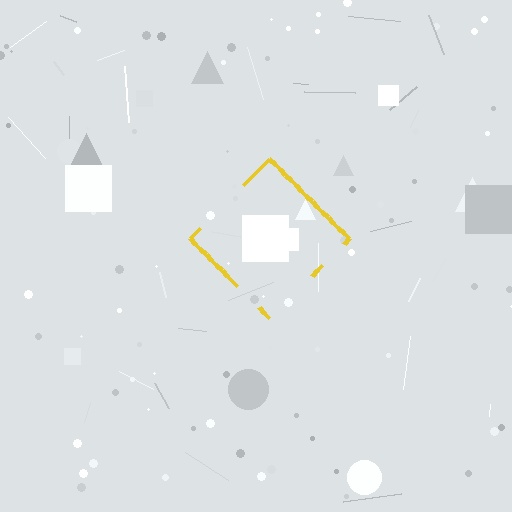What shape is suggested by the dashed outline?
The dashed outline suggests a diamond.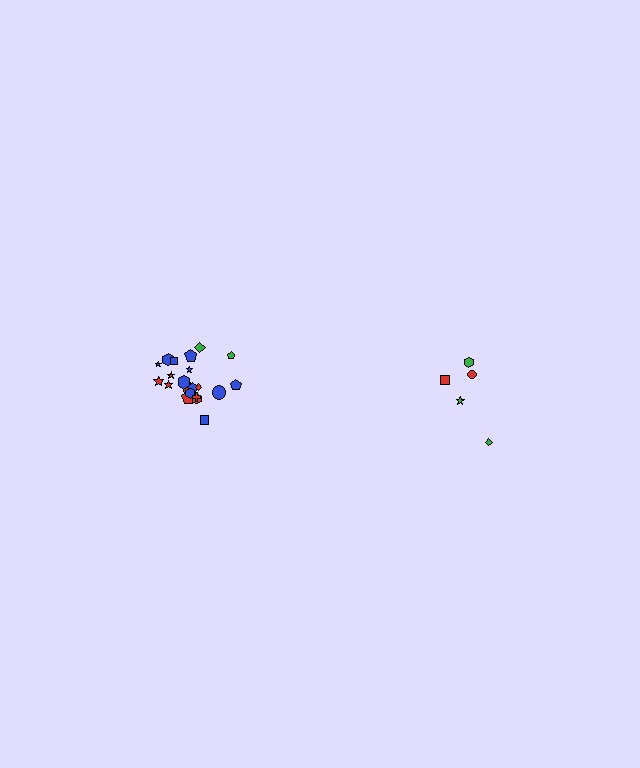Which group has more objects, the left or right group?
The left group.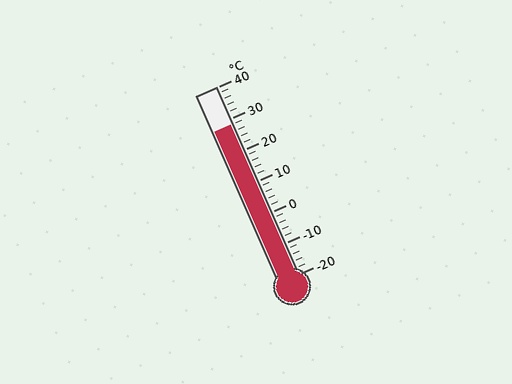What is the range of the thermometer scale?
The thermometer scale ranges from -20°C to 40°C.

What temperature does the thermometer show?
The thermometer shows approximately 28°C.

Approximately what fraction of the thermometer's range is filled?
The thermometer is filled to approximately 80% of its range.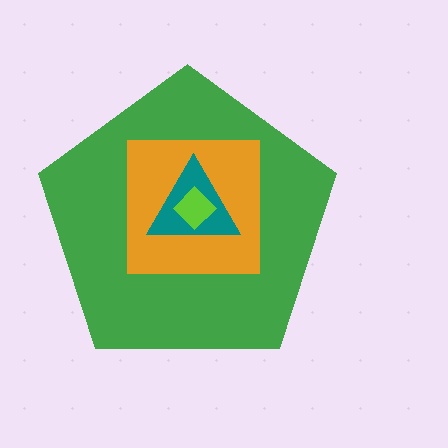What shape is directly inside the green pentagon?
The orange square.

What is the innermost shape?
The lime diamond.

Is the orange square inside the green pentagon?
Yes.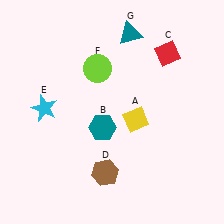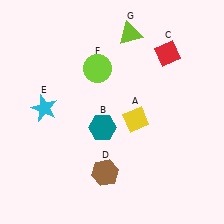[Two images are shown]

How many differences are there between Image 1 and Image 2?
There is 1 difference between the two images.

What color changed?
The triangle (G) changed from teal in Image 1 to lime in Image 2.